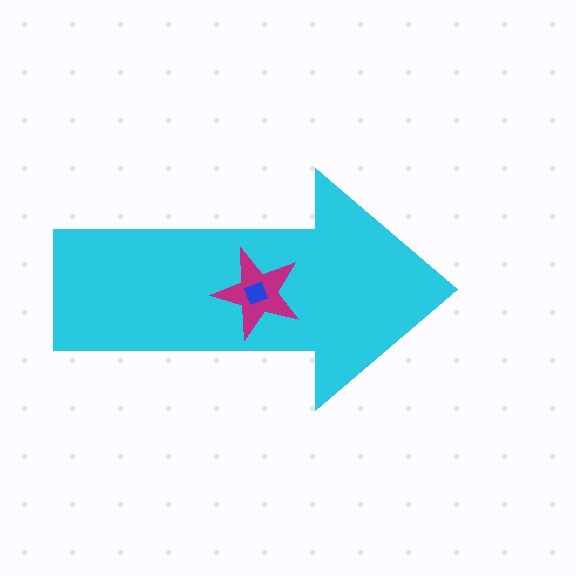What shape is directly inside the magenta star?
The blue diamond.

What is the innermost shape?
The blue diamond.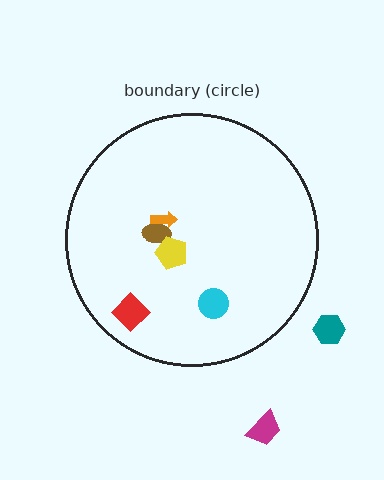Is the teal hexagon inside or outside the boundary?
Outside.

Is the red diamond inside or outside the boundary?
Inside.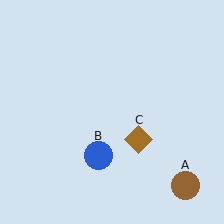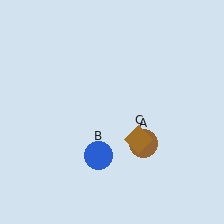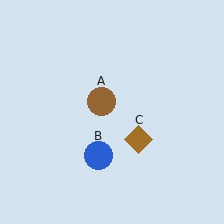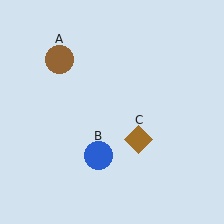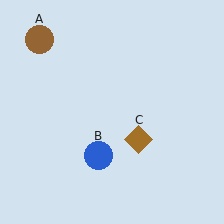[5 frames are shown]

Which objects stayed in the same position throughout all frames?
Blue circle (object B) and brown diamond (object C) remained stationary.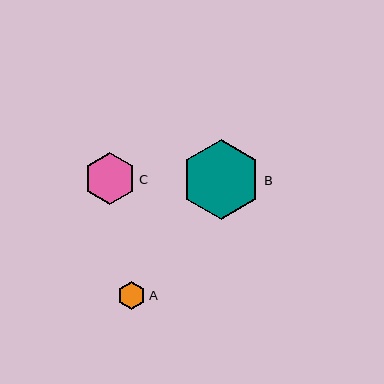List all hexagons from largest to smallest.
From largest to smallest: B, C, A.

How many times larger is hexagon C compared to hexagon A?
Hexagon C is approximately 1.9 times the size of hexagon A.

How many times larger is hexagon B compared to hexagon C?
Hexagon B is approximately 1.5 times the size of hexagon C.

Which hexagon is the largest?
Hexagon B is the largest with a size of approximately 80 pixels.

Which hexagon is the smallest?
Hexagon A is the smallest with a size of approximately 28 pixels.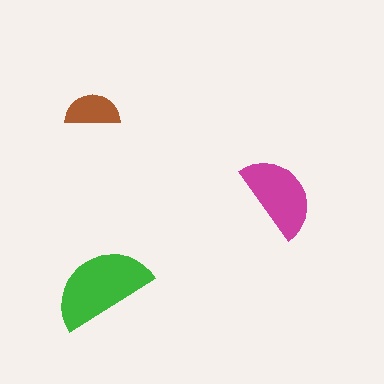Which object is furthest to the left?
The brown semicircle is leftmost.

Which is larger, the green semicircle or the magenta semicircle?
The green one.